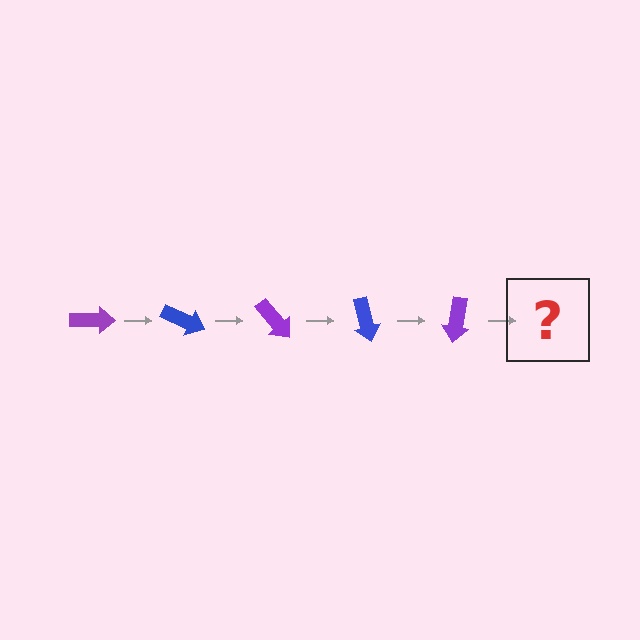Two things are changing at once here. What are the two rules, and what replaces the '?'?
The two rules are that it rotates 25 degrees each step and the color cycles through purple and blue. The '?' should be a blue arrow, rotated 125 degrees from the start.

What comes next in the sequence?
The next element should be a blue arrow, rotated 125 degrees from the start.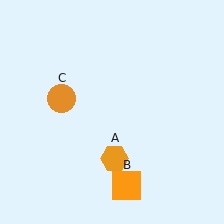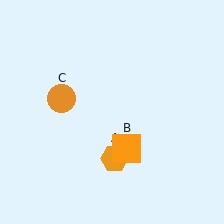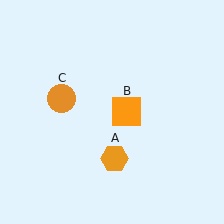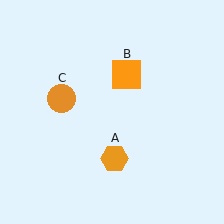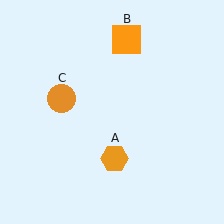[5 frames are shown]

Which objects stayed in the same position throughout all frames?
Orange hexagon (object A) and orange circle (object C) remained stationary.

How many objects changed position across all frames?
1 object changed position: orange square (object B).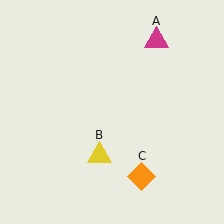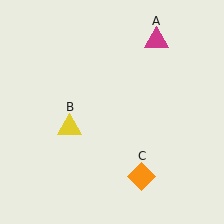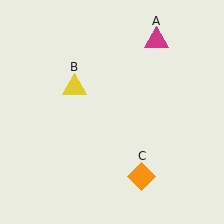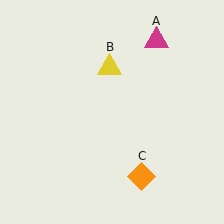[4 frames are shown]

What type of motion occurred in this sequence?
The yellow triangle (object B) rotated clockwise around the center of the scene.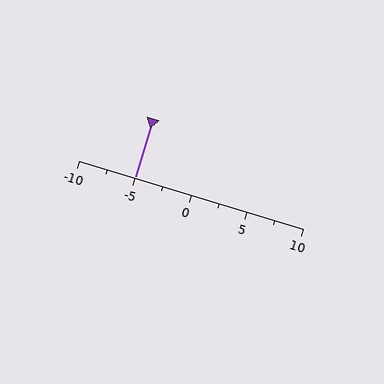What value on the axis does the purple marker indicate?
The marker indicates approximately -5.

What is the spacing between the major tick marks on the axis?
The major ticks are spaced 5 apart.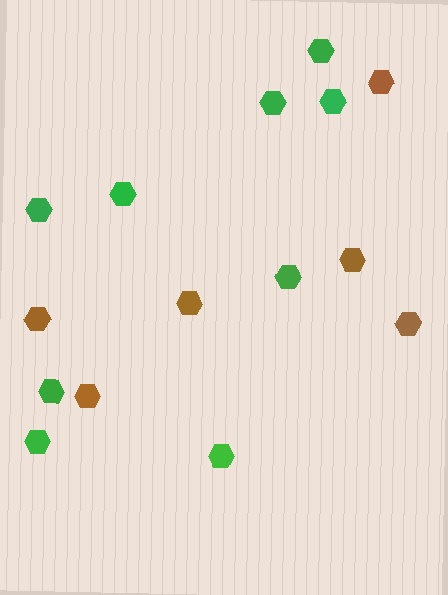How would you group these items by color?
There are 2 groups: one group of green hexagons (9) and one group of brown hexagons (6).